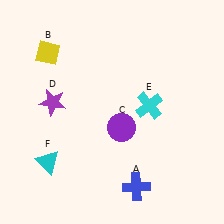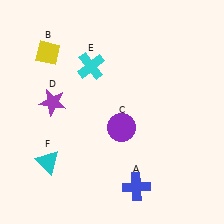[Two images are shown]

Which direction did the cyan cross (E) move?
The cyan cross (E) moved left.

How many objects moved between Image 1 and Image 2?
1 object moved between the two images.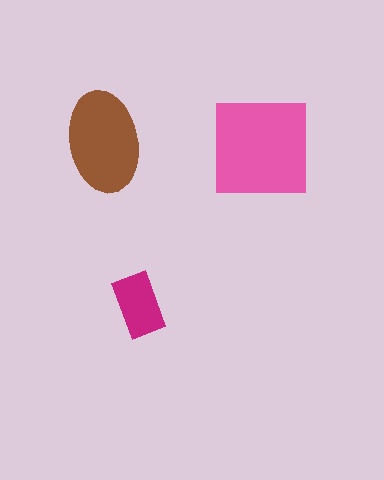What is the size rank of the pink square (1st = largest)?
1st.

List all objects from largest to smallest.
The pink square, the brown ellipse, the magenta rectangle.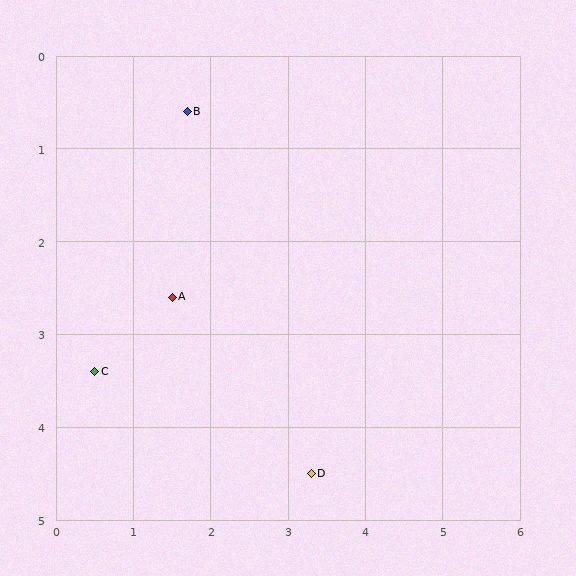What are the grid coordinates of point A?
Point A is at approximately (1.5, 2.6).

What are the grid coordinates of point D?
Point D is at approximately (3.3, 4.5).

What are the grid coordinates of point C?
Point C is at approximately (0.5, 3.4).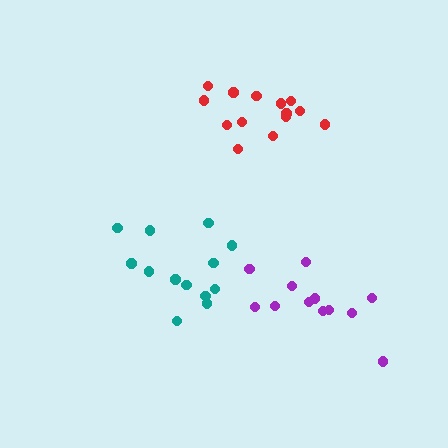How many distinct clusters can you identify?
There are 3 distinct clusters.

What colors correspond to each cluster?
The clusters are colored: purple, red, teal.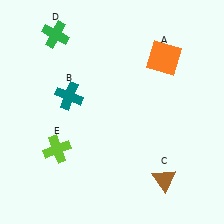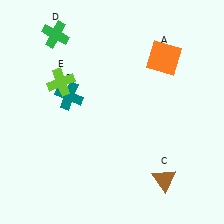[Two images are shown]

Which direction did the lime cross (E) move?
The lime cross (E) moved up.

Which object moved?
The lime cross (E) moved up.